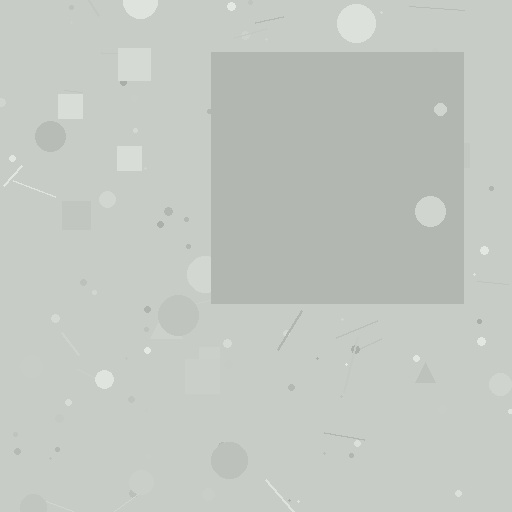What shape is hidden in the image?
A square is hidden in the image.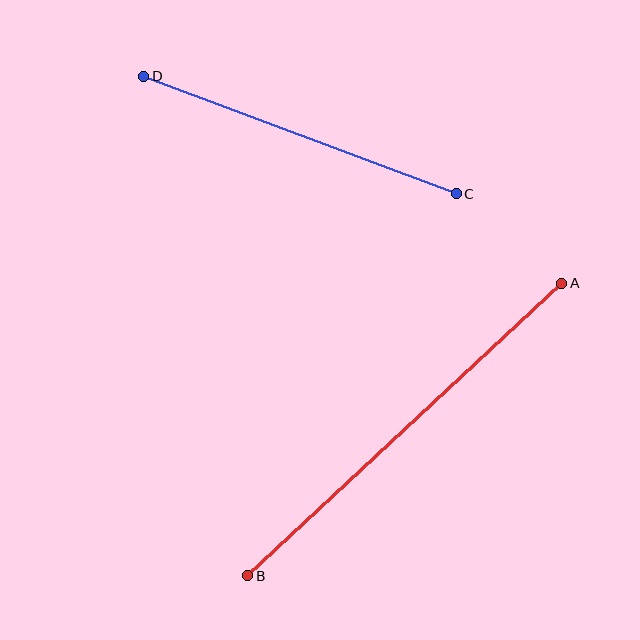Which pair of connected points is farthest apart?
Points A and B are farthest apart.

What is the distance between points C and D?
The distance is approximately 334 pixels.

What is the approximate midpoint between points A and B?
The midpoint is at approximately (405, 429) pixels.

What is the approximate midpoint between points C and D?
The midpoint is at approximately (300, 135) pixels.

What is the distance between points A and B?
The distance is approximately 429 pixels.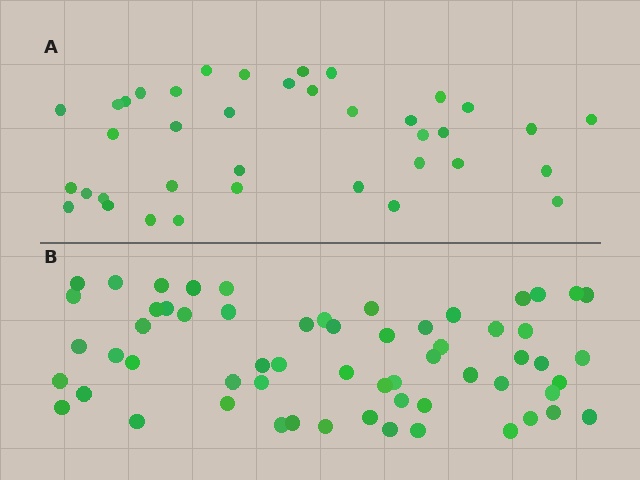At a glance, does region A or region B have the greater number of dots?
Region B (the bottom region) has more dots.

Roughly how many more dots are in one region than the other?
Region B has approximately 20 more dots than region A.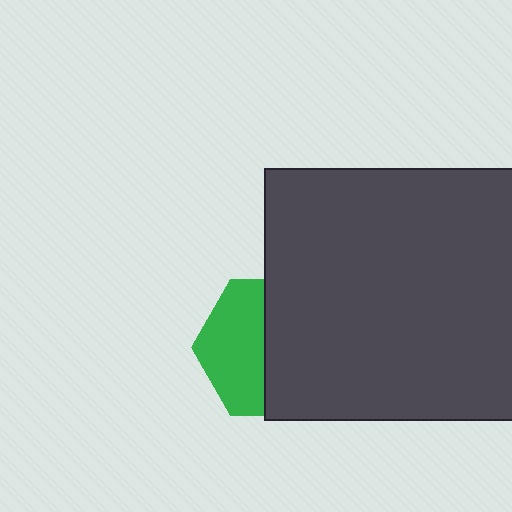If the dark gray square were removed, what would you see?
You would see the complete green hexagon.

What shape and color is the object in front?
The object in front is a dark gray square.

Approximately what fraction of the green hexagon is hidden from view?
Roughly 55% of the green hexagon is hidden behind the dark gray square.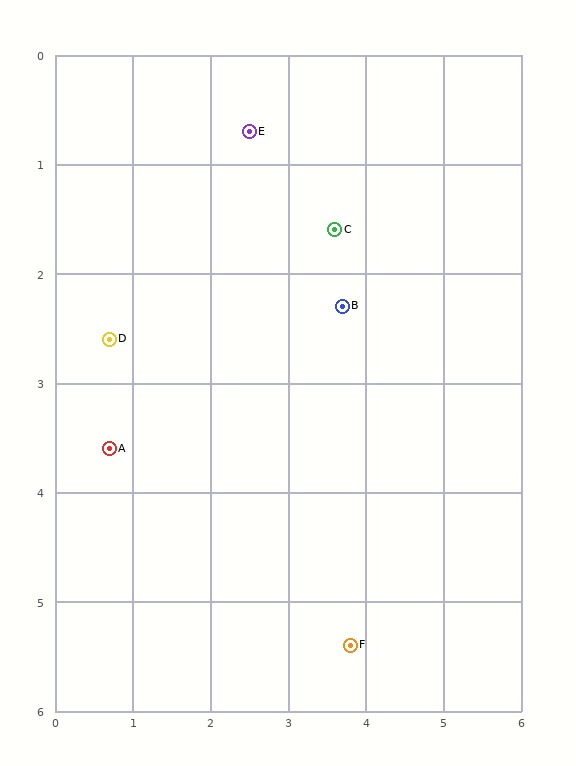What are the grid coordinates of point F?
Point F is at approximately (3.8, 5.4).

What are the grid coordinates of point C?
Point C is at approximately (3.6, 1.6).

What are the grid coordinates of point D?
Point D is at approximately (0.7, 2.6).